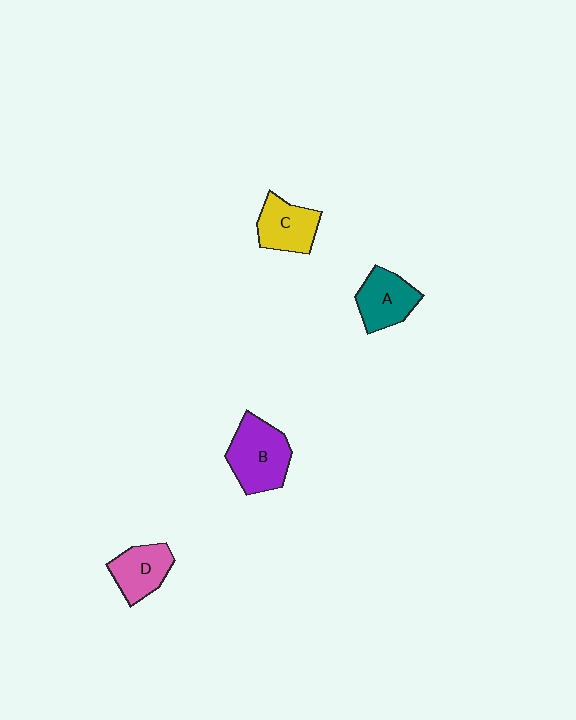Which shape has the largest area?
Shape B (purple).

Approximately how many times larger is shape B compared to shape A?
Approximately 1.3 times.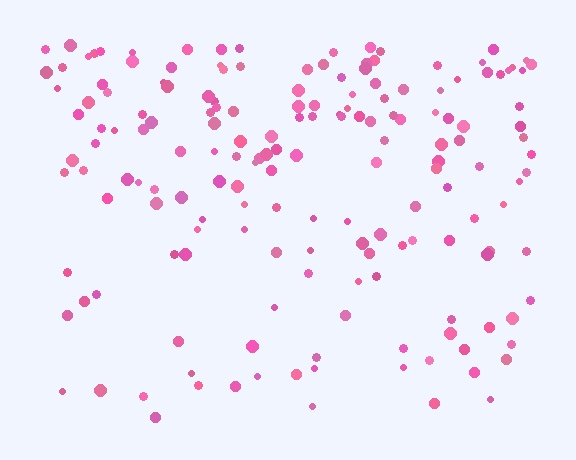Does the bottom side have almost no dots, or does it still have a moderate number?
Still a moderate number, just noticeably fewer than the top.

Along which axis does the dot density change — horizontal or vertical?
Vertical.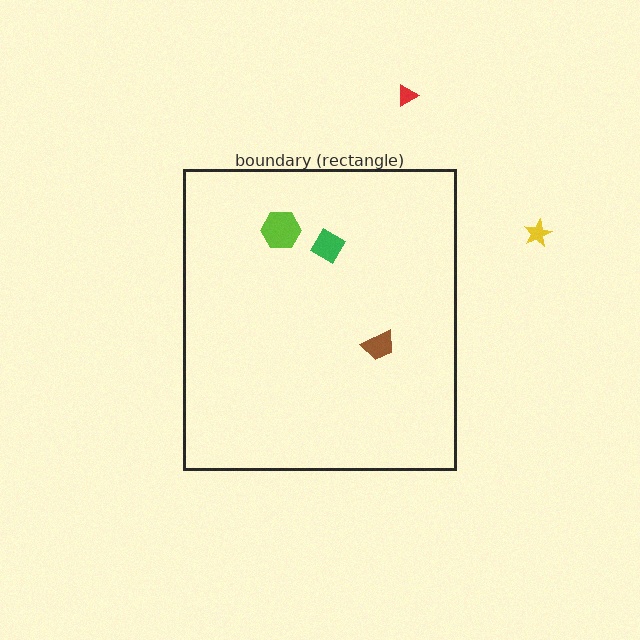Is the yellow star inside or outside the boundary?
Outside.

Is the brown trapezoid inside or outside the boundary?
Inside.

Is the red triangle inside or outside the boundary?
Outside.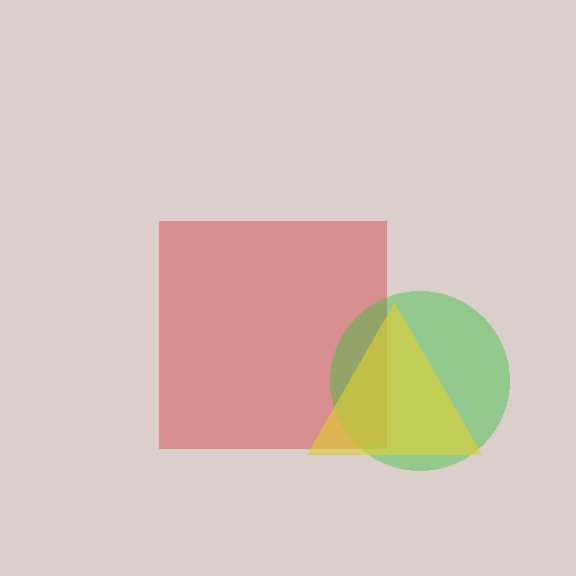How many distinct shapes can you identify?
There are 3 distinct shapes: a red square, a green circle, a yellow triangle.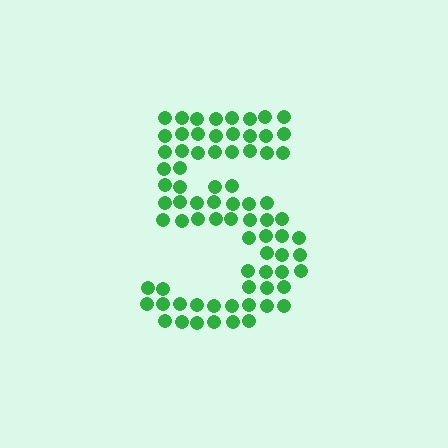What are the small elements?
The small elements are circles.